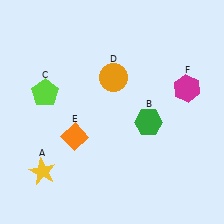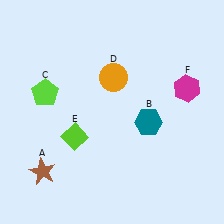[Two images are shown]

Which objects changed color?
A changed from yellow to brown. B changed from green to teal. E changed from orange to lime.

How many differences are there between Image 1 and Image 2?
There are 3 differences between the two images.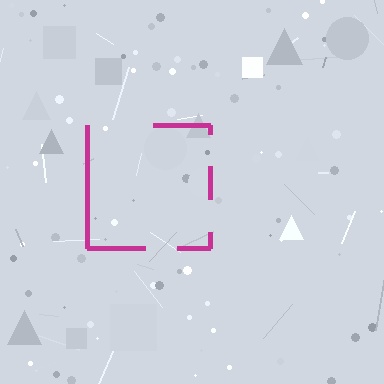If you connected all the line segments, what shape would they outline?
They would outline a square.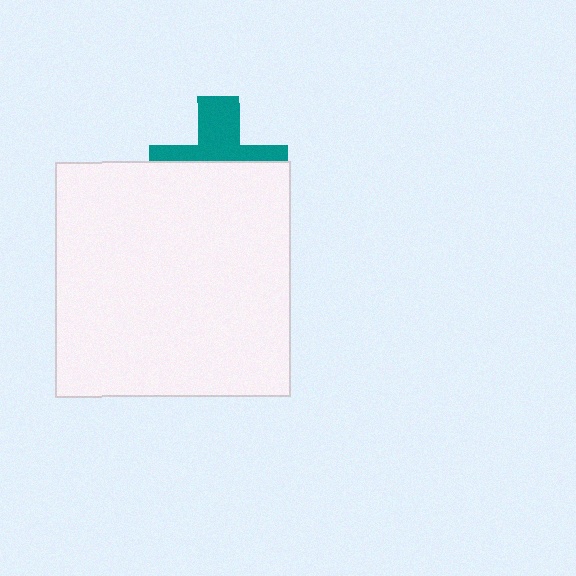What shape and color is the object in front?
The object in front is a white square.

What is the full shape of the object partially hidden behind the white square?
The partially hidden object is a teal cross.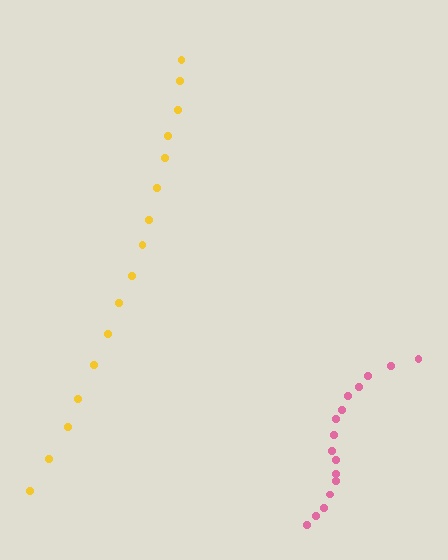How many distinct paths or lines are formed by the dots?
There are 2 distinct paths.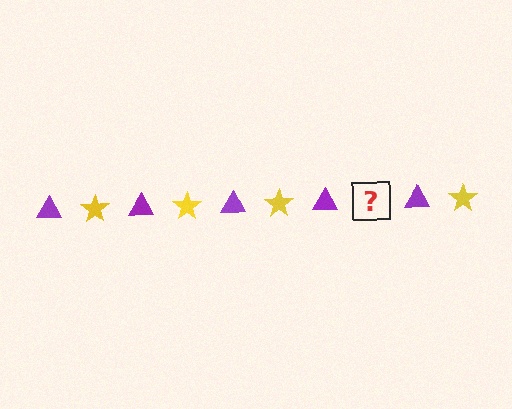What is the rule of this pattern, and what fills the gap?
The rule is that the pattern alternates between purple triangle and yellow star. The gap should be filled with a yellow star.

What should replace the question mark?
The question mark should be replaced with a yellow star.